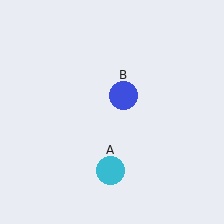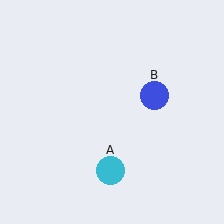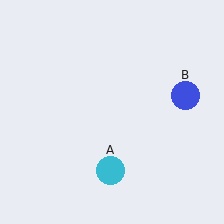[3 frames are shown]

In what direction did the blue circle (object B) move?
The blue circle (object B) moved right.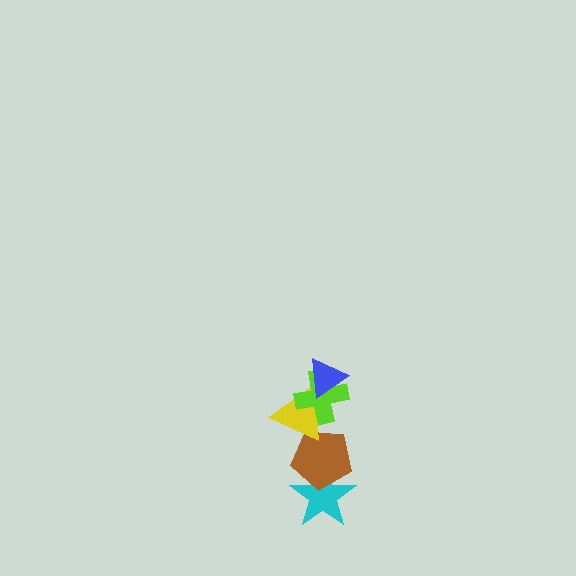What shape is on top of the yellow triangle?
The lime cross is on top of the yellow triangle.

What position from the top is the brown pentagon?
The brown pentagon is 4th from the top.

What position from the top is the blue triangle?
The blue triangle is 1st from the top.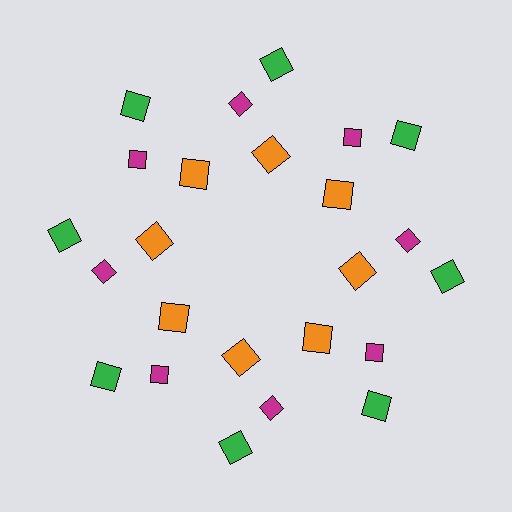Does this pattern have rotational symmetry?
Yes, this pattern has 8-fold rotational symmetry. It looks the same after rotating 45 degrees around the center.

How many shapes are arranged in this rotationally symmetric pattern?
There are 24 shapes, arranged in 8 groups of 3.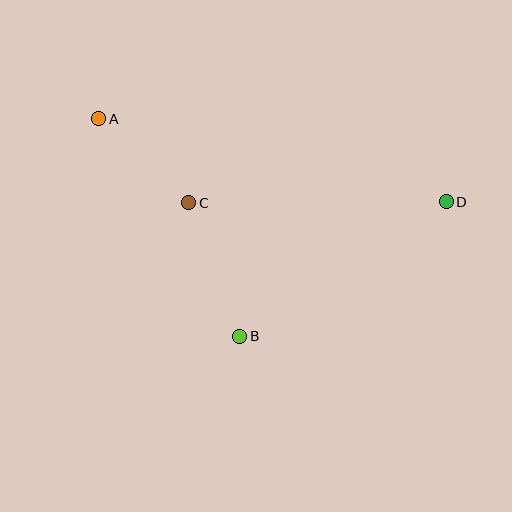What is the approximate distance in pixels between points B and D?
The distance between B and D is approximately 247 pixels.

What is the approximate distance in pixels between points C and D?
The distance between C and D is approximately 258 pixels.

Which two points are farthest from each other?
Points A and D are farthest from each other.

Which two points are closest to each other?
Points A and C are closest to each other.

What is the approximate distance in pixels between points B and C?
The distance between B and C is approximately 143 pixels.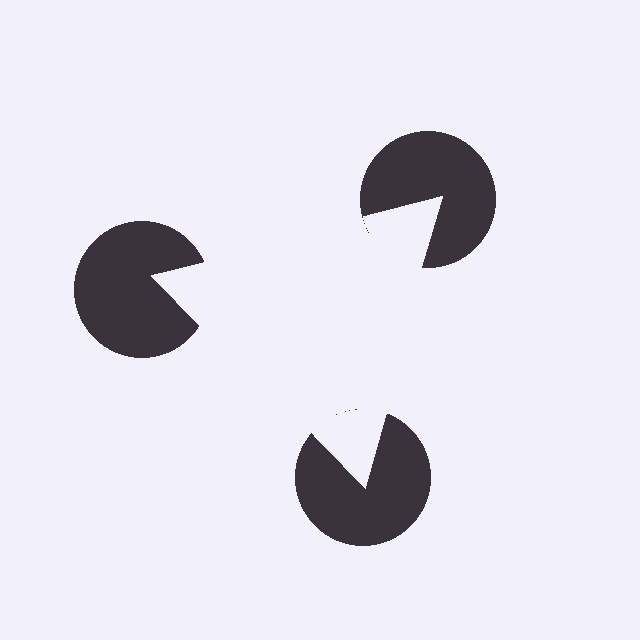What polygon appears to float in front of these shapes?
An illusory triangle — its edges are inferred from the aligned wedge cuts in the pac-man discs, not physically drawn.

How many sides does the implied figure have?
3 sides.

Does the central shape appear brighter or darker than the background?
It typically appears slightly brighter than the background, even though no actual brightness change is drawn.